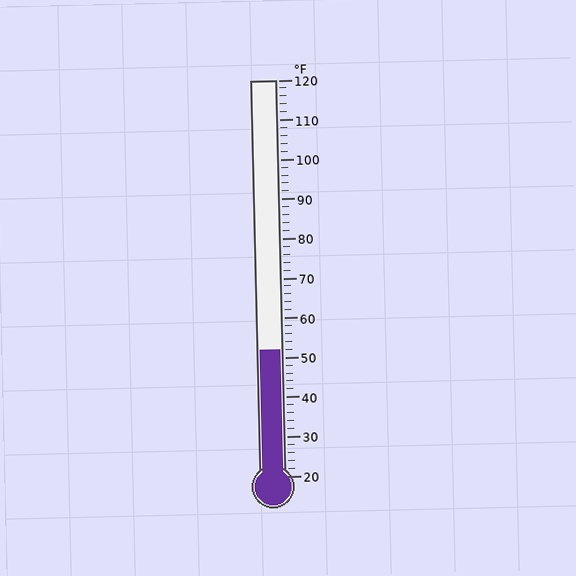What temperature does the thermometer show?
The thermometer shows approximately 52°F.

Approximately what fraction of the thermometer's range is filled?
The thermometer is filled to approximately 30% of its range.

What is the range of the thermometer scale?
The thermometer scale ranges from 20°F to 120°F.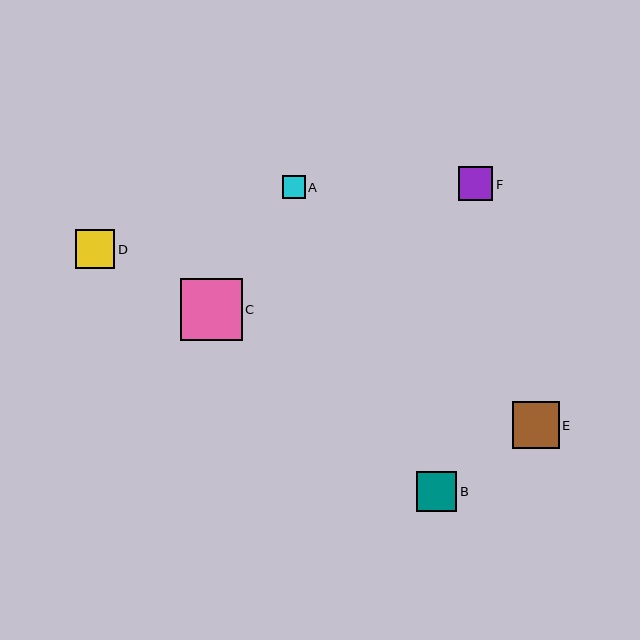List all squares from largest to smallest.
From largest to smallest: C, E, B, D, F, A.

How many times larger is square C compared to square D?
Square C is approximately 1.6 times the size of square D.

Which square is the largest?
Square C is the largest with a size of approximately 62 pixels.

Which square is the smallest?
Square A is the smallest with a size of approximately 23 pixels.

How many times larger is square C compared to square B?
Square C is approximately 1.5 times the size of square B.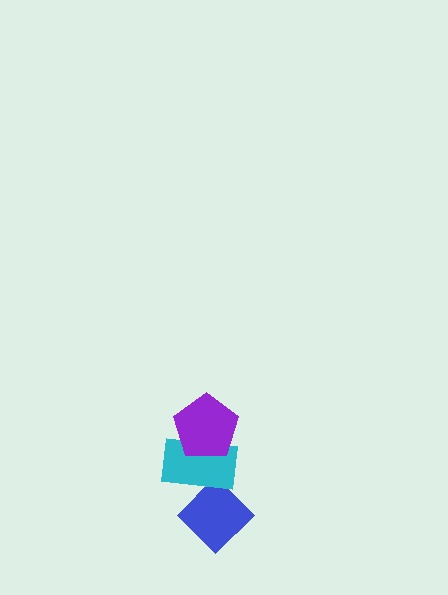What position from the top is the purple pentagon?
The purple pentagon is 1st from the top.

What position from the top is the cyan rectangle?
The cyan rectangle is 2nd from the top.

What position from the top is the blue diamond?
The blue diamond is 3rd from the top.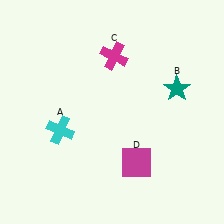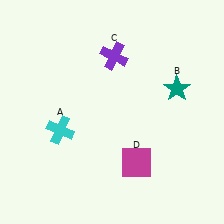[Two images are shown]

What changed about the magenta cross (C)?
In Image 1, C is magenta. In Image 2, it changed to purple.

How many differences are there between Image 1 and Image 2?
There is 1 difference between the two images.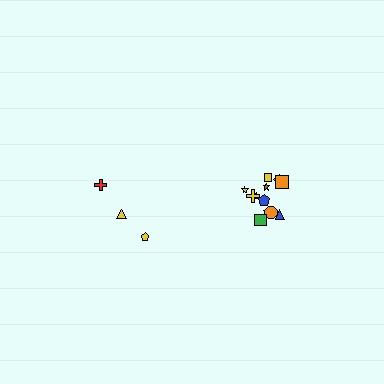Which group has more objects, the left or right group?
The right group.